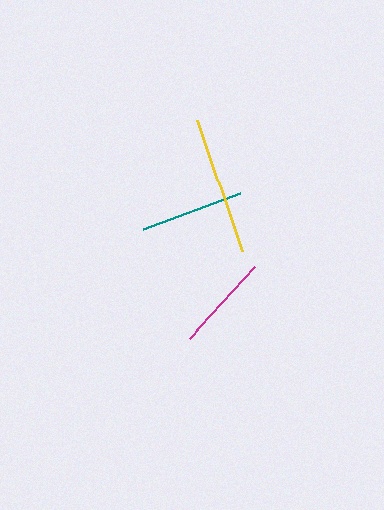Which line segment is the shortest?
The magenta line is the shortest at approximately 97 pixels.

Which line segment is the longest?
The yellow line is the longest at approximately 138 pixels.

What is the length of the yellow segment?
The yellow segment is approximately 138 pixels long.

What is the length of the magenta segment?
The magenta segment is approximately 97 pixels long.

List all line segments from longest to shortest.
From longest to shortest: yellow, teal, magenta.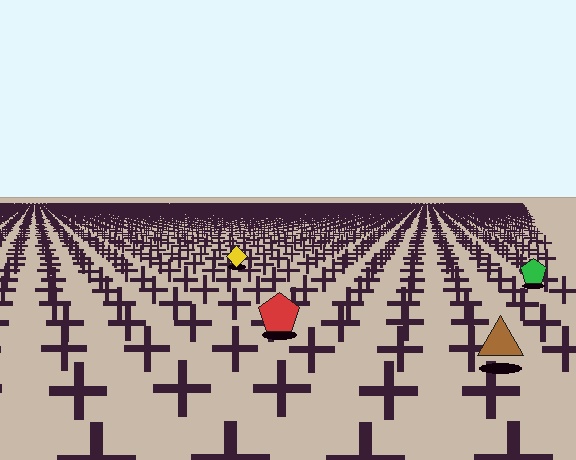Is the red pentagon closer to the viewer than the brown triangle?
No. The brown triangle is closer — you can tell from the texture gradient: the ground texture is coarser near it.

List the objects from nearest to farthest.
From nearest to farthest: the brown triangle, the red pentagon, the green pentagon, the yellow diamond.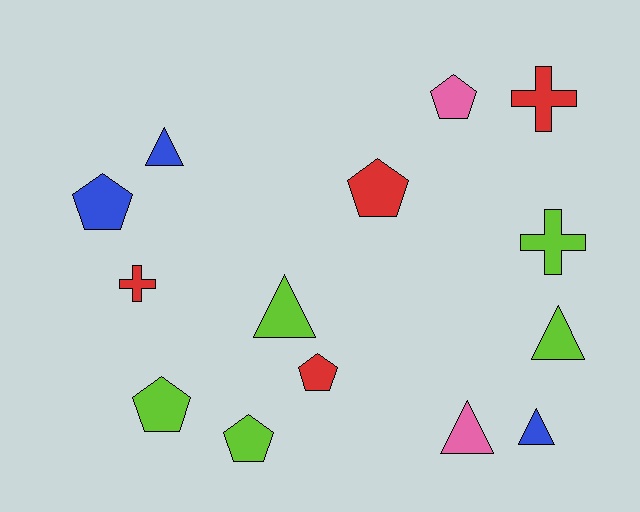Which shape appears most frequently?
Pentagon, with 6 objects.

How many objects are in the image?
There are 14 objects.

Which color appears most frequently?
Lime, with 5 objects.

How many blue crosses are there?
There are no blue crosses.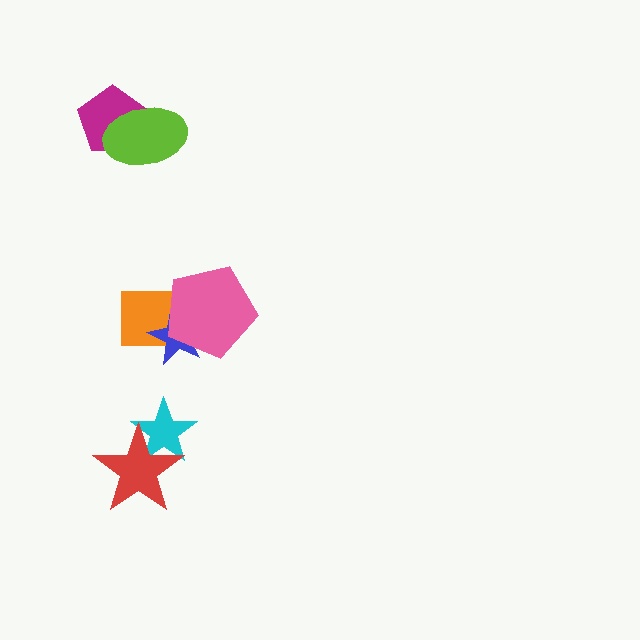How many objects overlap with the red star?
1 object overlaps with the red star.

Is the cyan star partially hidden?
Yes, it is partially covered by another shape.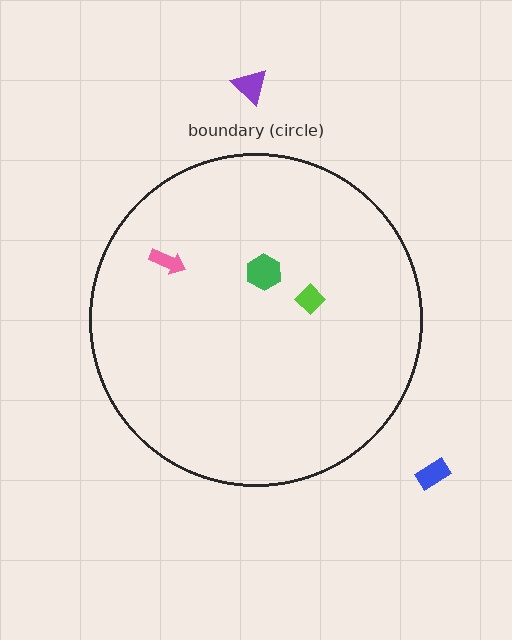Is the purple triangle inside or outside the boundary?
Outside.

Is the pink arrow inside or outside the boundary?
Inside.